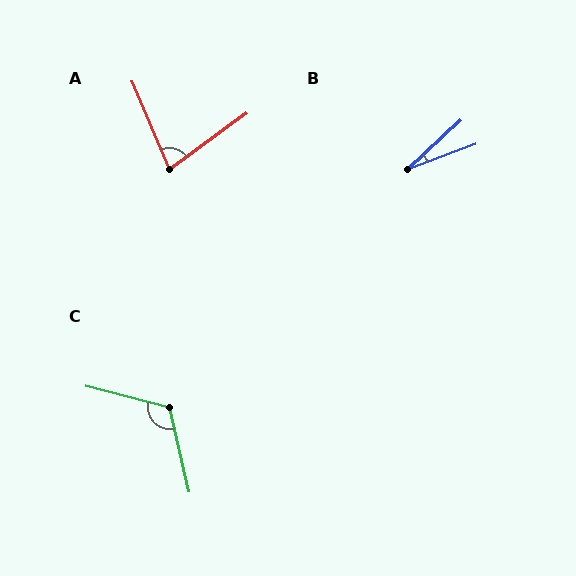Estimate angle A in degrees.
Approximately 77 degrees.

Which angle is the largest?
C, at approximately 117 degrees.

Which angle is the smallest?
B, at approximately 22 degrees.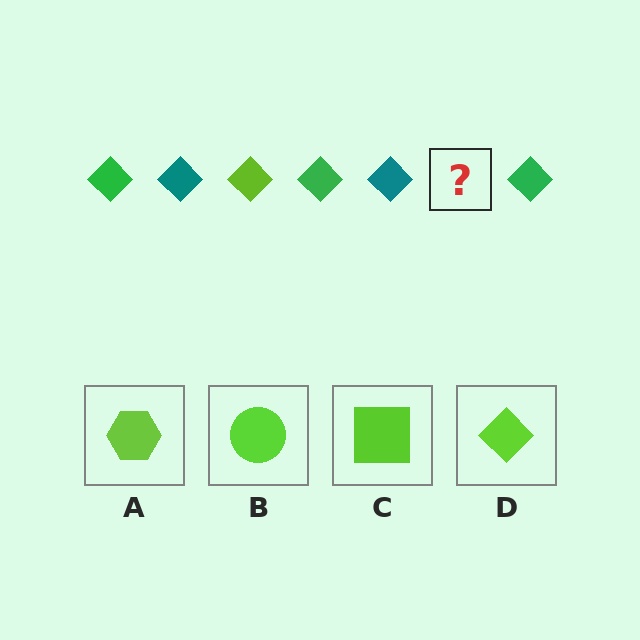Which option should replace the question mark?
Option D.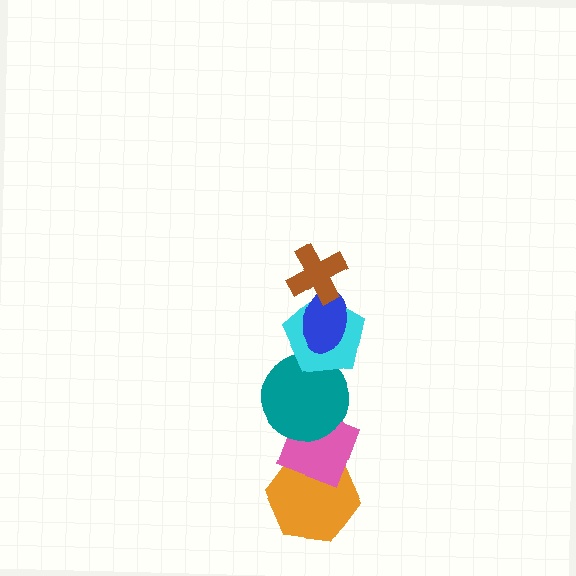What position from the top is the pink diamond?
The pink diamond is 5th from the top.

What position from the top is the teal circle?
The teal circle is 4th from the top.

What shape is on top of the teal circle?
The cyan pentagon is on top of the teal circle.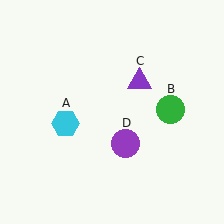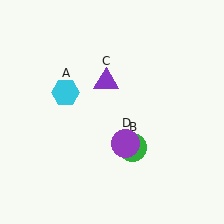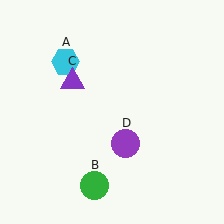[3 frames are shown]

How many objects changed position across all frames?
3 objects changed position: cyan hexagon (object A), green circle (object B), purple triangle (object C).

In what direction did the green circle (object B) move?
The green circle (object B) moved down and to the left.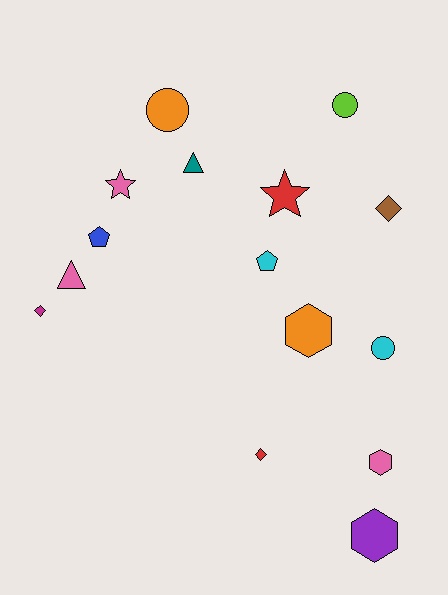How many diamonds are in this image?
There are 3 diamonds.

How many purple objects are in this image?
There is 1 purple object.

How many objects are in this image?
There are 15 objects.